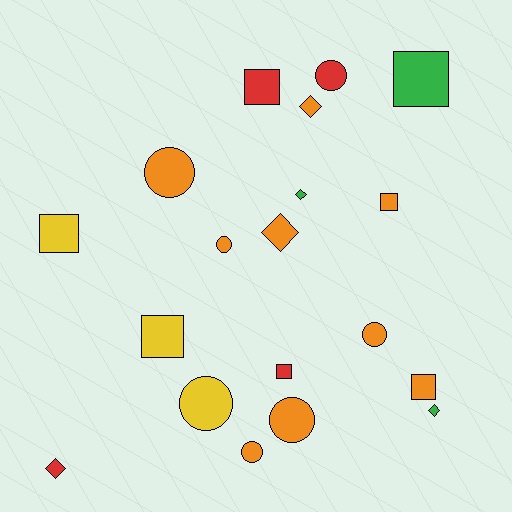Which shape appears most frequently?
Square, with 7 objects.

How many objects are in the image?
There are 19 objects.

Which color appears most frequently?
Orange, with 9 objects.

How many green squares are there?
There is 1 green square.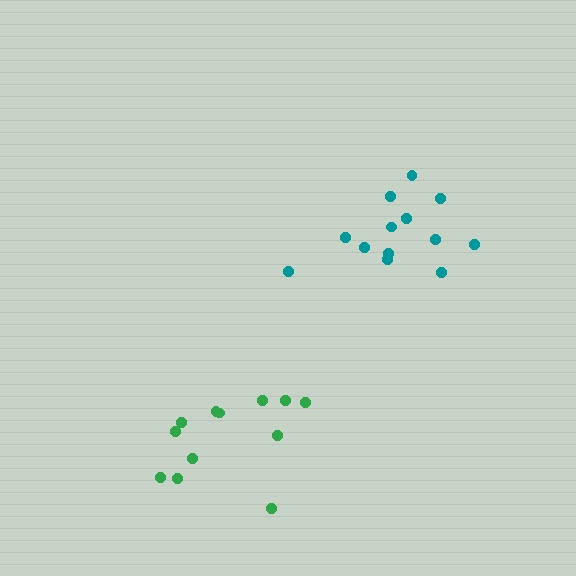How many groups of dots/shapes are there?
There are 2 groups.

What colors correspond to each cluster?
The clusters are colored: green, teal.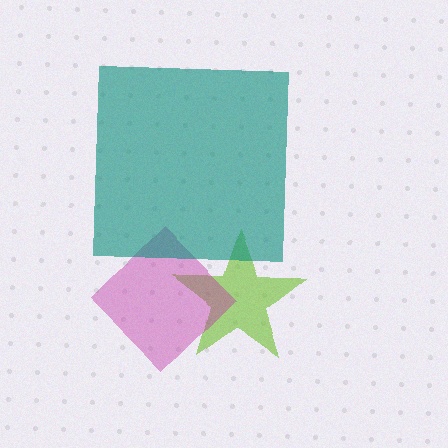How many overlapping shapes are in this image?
There are 3 overlapping shapes in the image.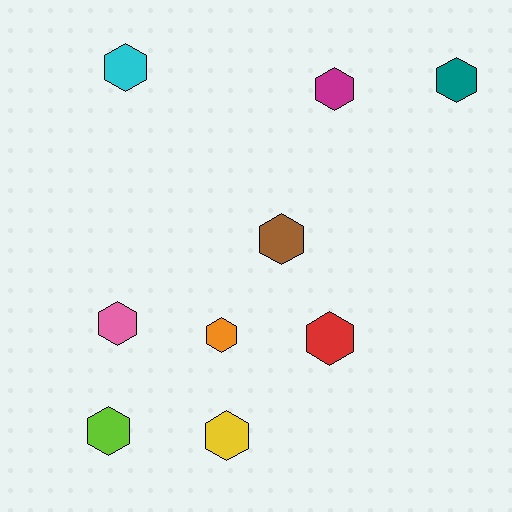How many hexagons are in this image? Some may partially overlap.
There are 9 hexagons.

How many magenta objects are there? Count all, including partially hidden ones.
There is 1 magenta object.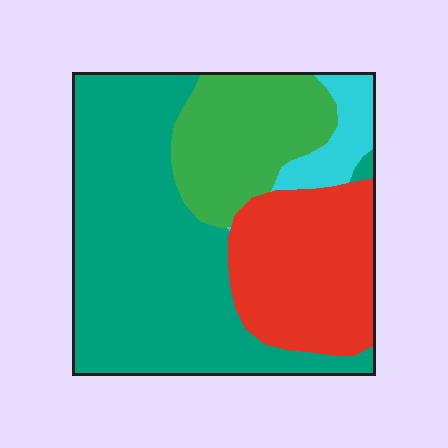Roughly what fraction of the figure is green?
Green covers 19% of the figure.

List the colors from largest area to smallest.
From largest to smallest: teal, red, green, cyan.